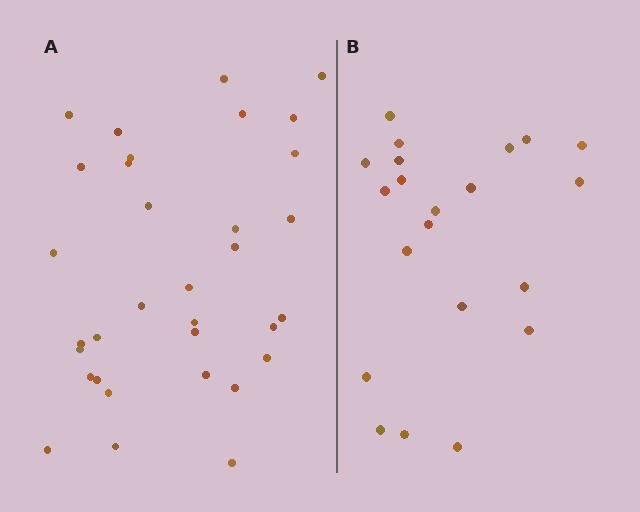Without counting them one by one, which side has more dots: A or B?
Region A (the left region) has more dots.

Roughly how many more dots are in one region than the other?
Region A has roughly 12 or so more dots than region B.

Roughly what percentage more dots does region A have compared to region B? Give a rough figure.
About 55% more.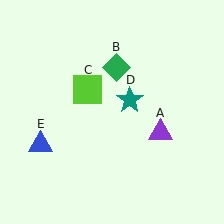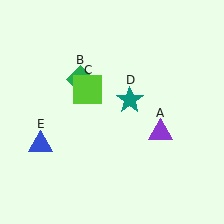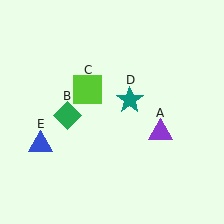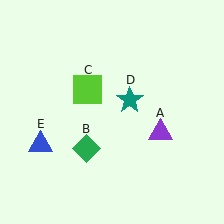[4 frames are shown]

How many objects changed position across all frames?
1 object changed position: green diamond (object B).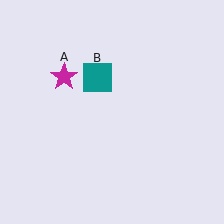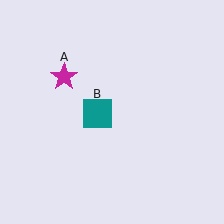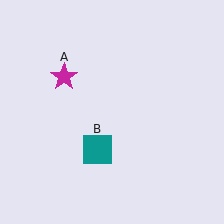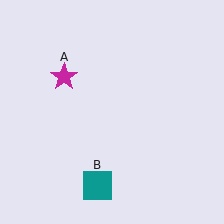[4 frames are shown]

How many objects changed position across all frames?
1 object changed position: teal square (object B).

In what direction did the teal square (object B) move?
The teal square (object B) moved down.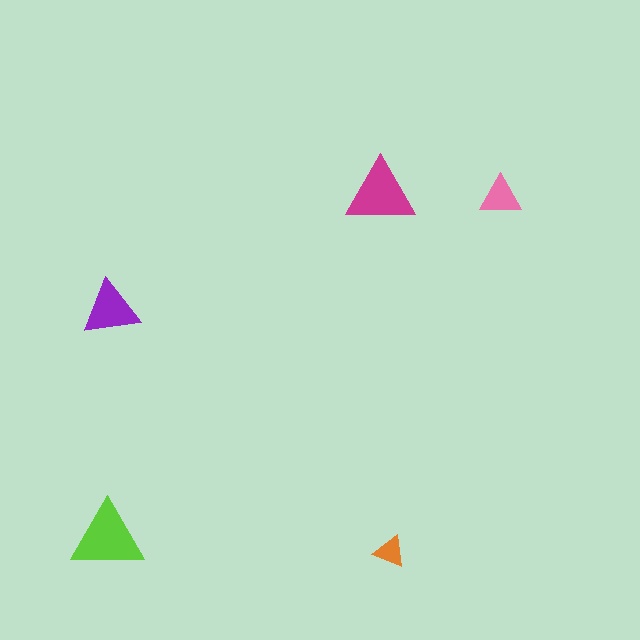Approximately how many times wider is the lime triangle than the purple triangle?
About 1.5 times wider.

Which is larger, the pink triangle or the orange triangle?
The pink one.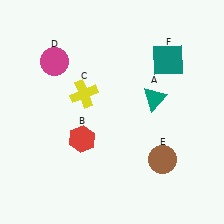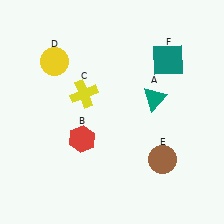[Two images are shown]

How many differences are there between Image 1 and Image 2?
There is 1 difference between the two images.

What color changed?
The circle (D) changed from magenta in Image 1 to yellow in Image 2.